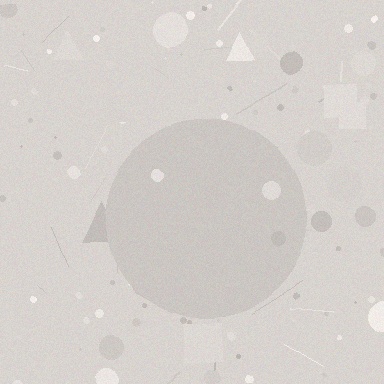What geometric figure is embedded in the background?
A circle is embedded in the background.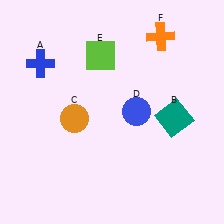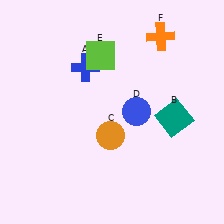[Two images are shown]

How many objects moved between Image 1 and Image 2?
2 objects moved between the two images.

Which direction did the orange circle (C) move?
The orange circle (C) moved right.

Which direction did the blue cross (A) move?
The blue cross (A) moved right.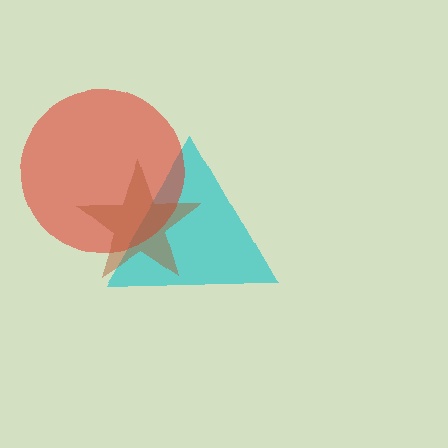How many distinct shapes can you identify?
There are 3 distinct shapes: a cyan triangle, a red circle, a brown star.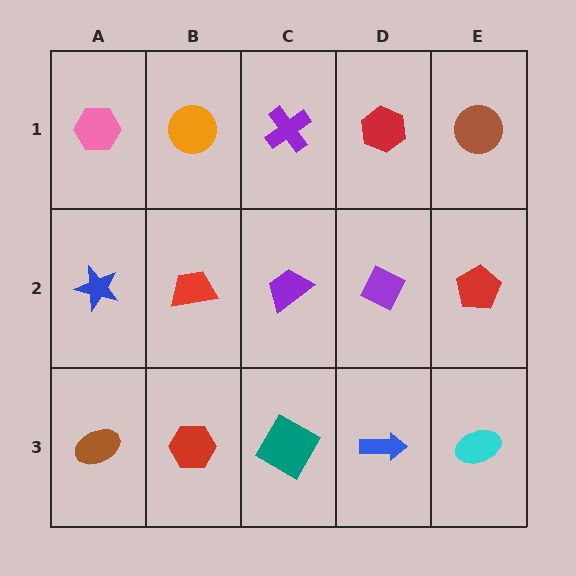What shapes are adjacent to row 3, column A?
A blue star (row 2, column A), a red hexagon (row 3, column B).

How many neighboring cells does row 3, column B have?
3.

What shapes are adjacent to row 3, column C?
A purple trapezoid (row 2, column C), a red hexagon (row 3, column B), a blue arrow (row 3, column D).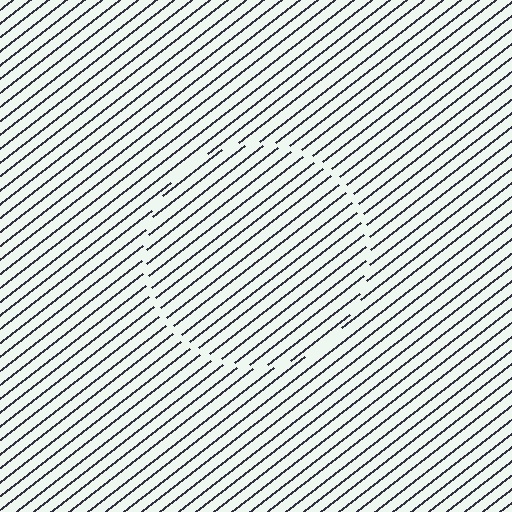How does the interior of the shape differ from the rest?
The interior of the shape contains the same grating, shifted by half a period — the contour is defined by the phase discontinuity where line-ends from the inner and outer gratings abut.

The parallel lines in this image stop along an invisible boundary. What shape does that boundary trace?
An illusory circle. The interior of the shape contains the same grating, shifted by half a period — the contour is defined by the phase discontinuity where line-ends from the inner and outer gratings abut.